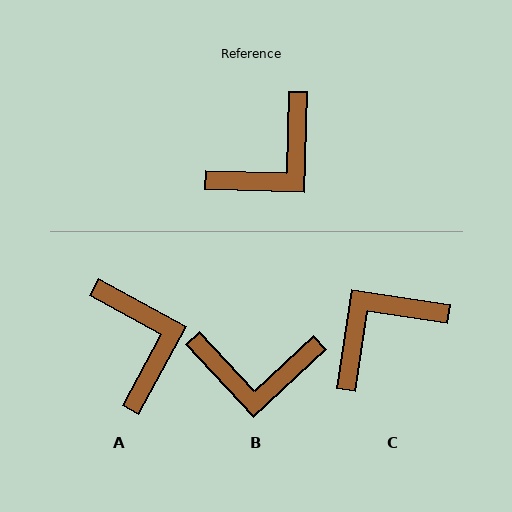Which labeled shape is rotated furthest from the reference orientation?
C, about 173 degrees away.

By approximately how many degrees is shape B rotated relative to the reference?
Approximately 45 degrees clockwise.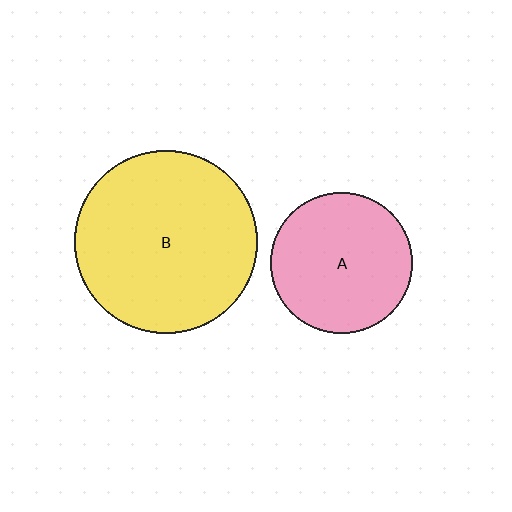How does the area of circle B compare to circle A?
Approximately 1.7 times.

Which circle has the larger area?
Circle B (yellow).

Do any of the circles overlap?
No, none of the circles overlap.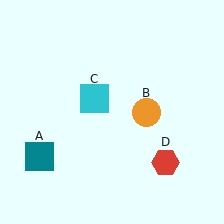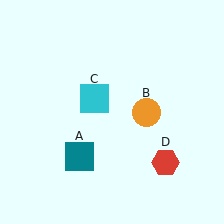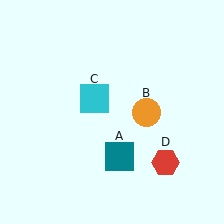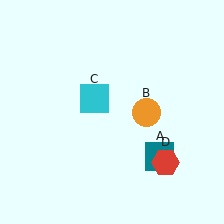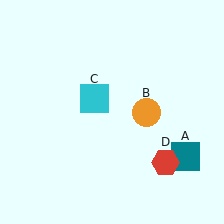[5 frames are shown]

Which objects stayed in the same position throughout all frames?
Orange circle (object B) and cyan square (object C) and red hexagon (object D) remained stationary.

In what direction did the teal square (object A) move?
The teal square (object A) moved right.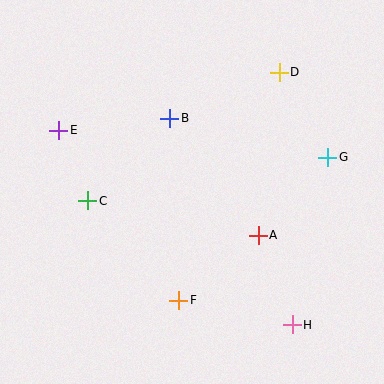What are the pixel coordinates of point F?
Point F is at (179, 300).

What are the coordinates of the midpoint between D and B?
The midpoint between D and B is at (224, 95).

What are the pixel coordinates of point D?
Point D is at (279, 72).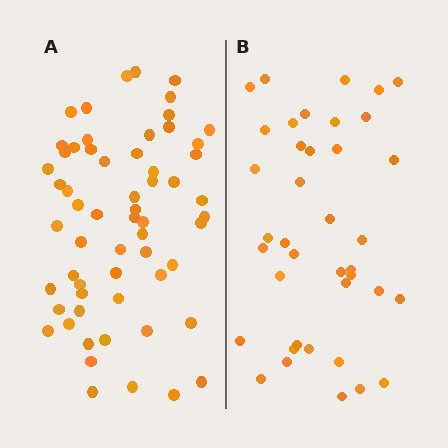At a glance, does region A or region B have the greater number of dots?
Region A (the left region) has more dots.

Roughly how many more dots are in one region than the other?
Region A has approximately 20 more dots than region B.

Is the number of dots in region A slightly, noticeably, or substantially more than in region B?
Region A has substantially more. The ratio is roughly 1.5 to 1.